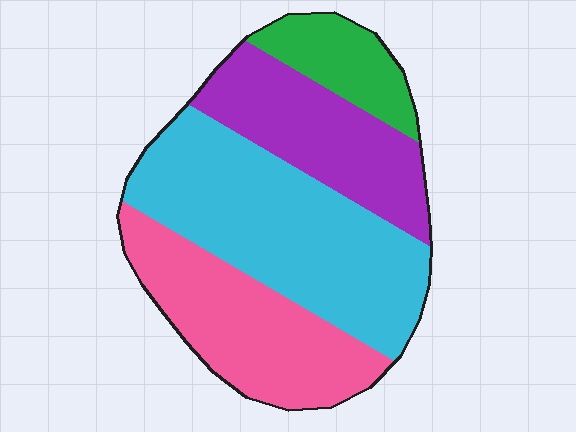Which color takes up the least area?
Green, at roughly 10%.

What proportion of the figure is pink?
Pink takes up about one quarter (1/4) of the figure.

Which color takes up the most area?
Cyan, at roughly 40%.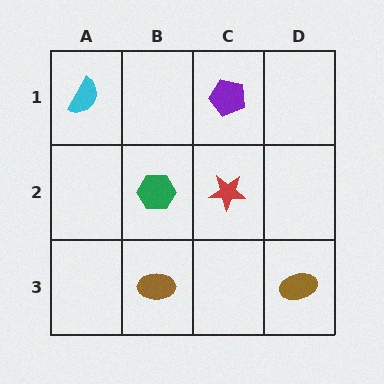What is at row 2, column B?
A green hexagon.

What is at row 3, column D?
A brown ellipse.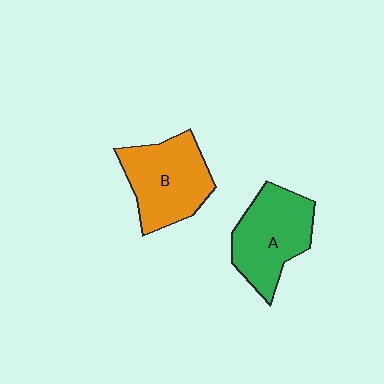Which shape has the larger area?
Shape B (orange).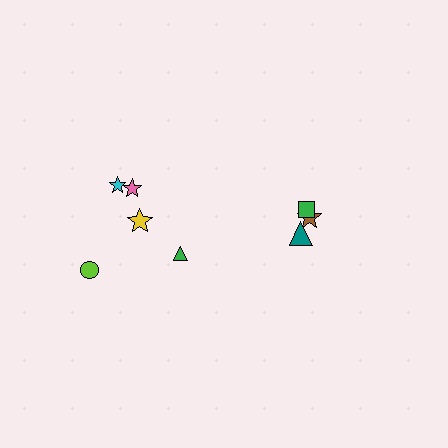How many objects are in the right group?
There are 3 objects.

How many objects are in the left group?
There are 5 objects.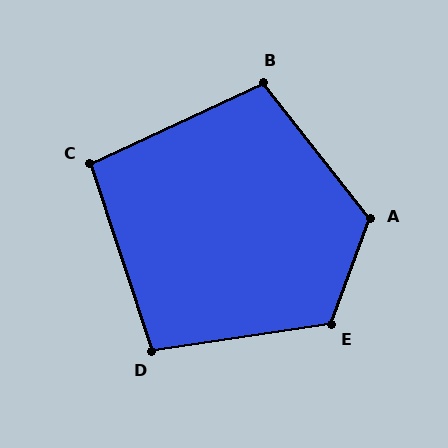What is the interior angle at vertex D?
Approximately 99 degrees (obtuse).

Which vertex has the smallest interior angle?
C, at approximately 97 degrees.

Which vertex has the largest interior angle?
A, at approximately 121 degrees.